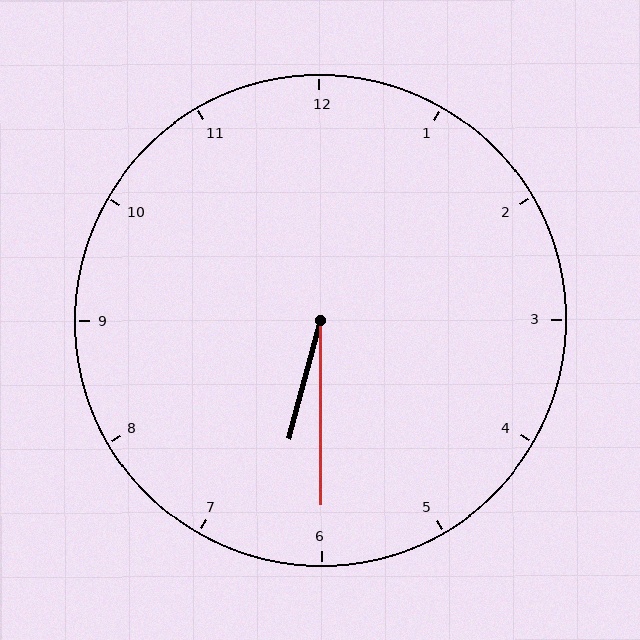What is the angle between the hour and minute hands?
Approximately 15 degrees.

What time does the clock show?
6:30.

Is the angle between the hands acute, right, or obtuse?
It is acute.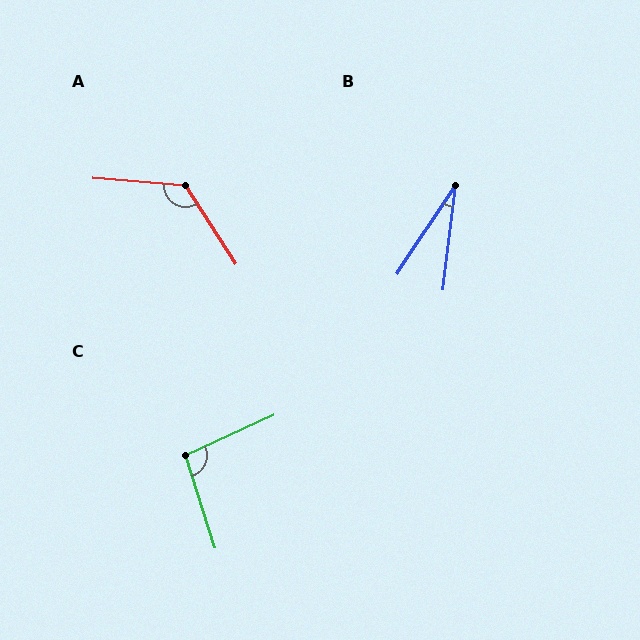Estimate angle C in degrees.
Approximately 97 degrees.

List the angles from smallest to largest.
B (27°), C (97°), A (127°).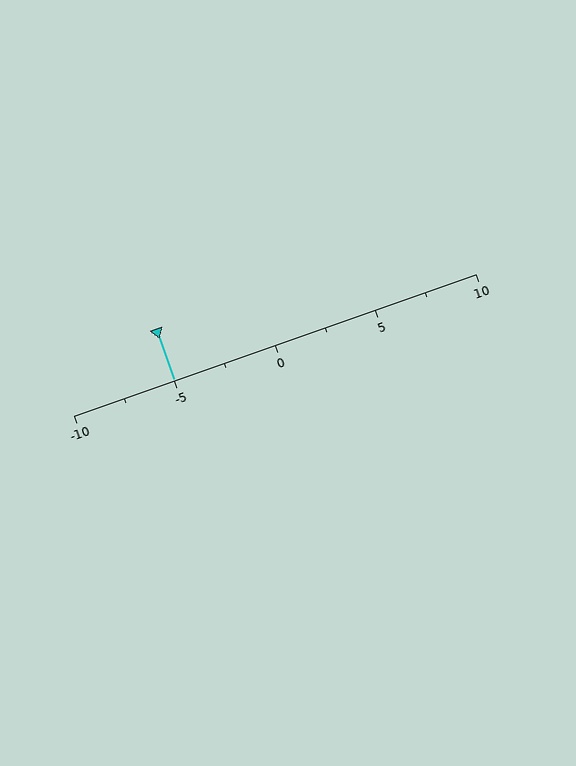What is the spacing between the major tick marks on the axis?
The major ticks are spaced 5 apart.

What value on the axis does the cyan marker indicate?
The marker indicates approximately -5.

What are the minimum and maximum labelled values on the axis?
The axis runs from -10 to 10.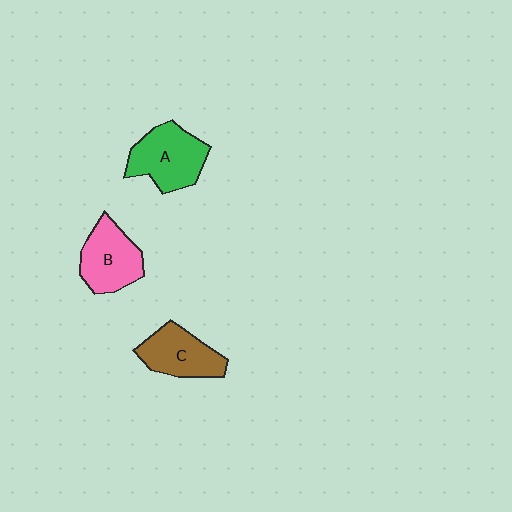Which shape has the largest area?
Shape A (green).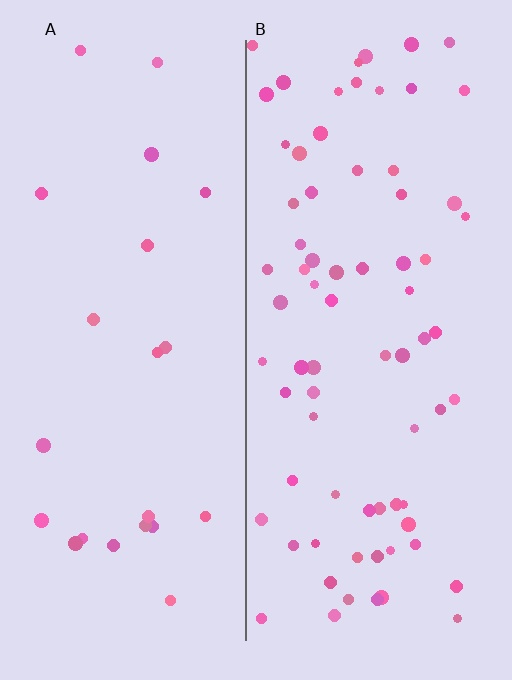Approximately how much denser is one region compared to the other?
Approximately 3.3× — region B over region A.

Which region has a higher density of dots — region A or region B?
B (the right).